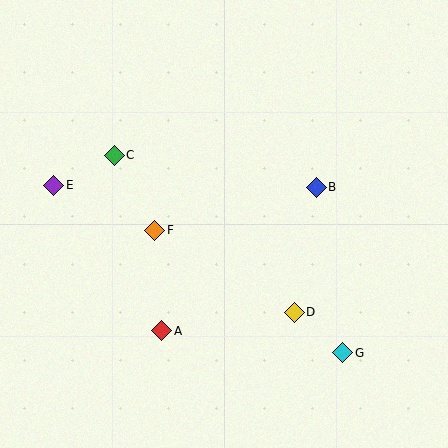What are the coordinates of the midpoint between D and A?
The midpoint between D and A is at (228, 321).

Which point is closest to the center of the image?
Point F at (155, 230) is closest to the center.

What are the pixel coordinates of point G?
Point G is at (343, 353).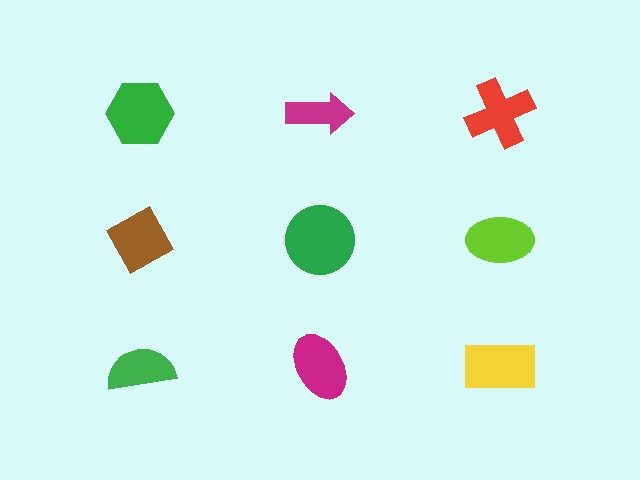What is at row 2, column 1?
A brown diamond.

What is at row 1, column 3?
A red cross.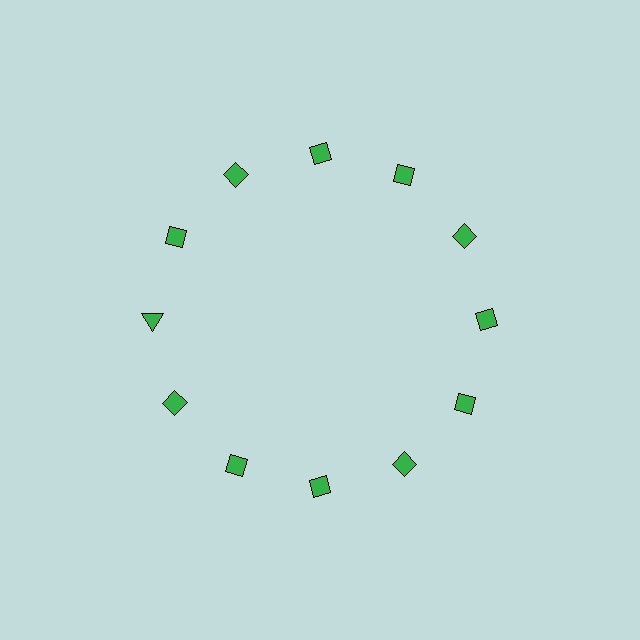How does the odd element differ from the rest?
It has a different shape: triangle instead of diamond.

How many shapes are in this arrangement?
There are 12 shapes arranged in a ring pattern.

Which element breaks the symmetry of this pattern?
The green triangle at roughly the 9 o'clock position breaks the symmetry. All other shapes are green diamonds.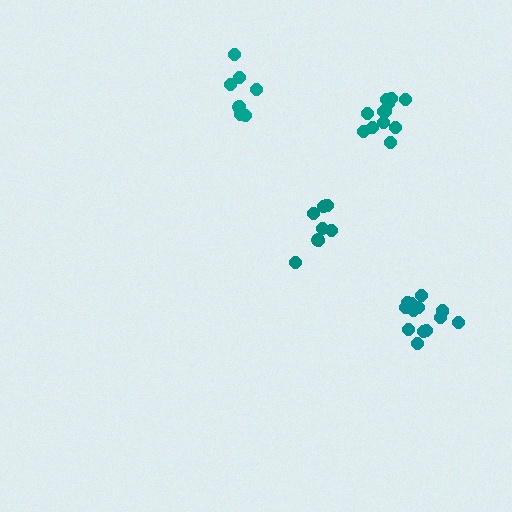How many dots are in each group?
Group 1: 8 dots, Group 2: 12 dots, Group 3: 8 dots, Group 4: 13 dots (41 total).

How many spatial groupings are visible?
There are 4 spatial groupings.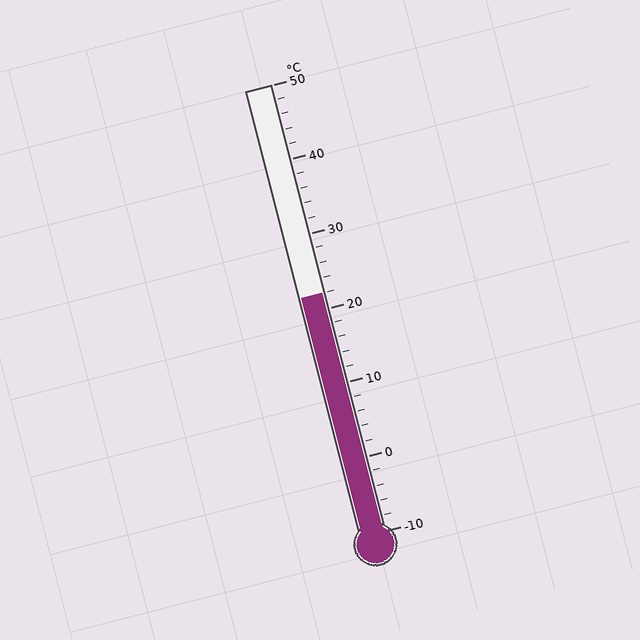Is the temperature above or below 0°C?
The temperature is above 0°C.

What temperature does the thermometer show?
The thermometer shows approximately 22°C.